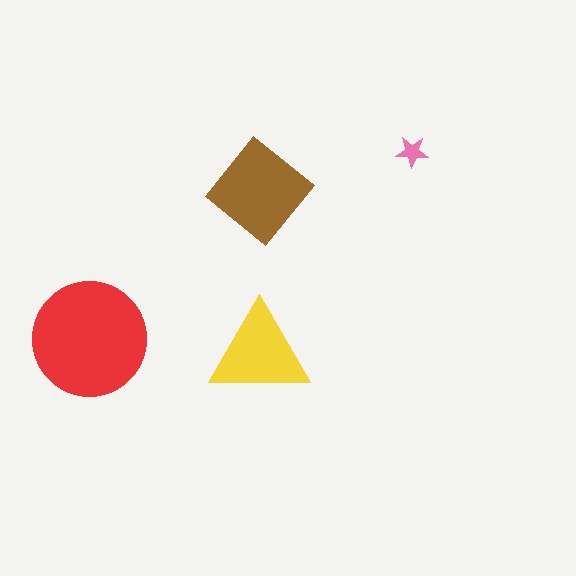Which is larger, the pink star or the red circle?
The red circle.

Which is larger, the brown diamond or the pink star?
The brown diamond.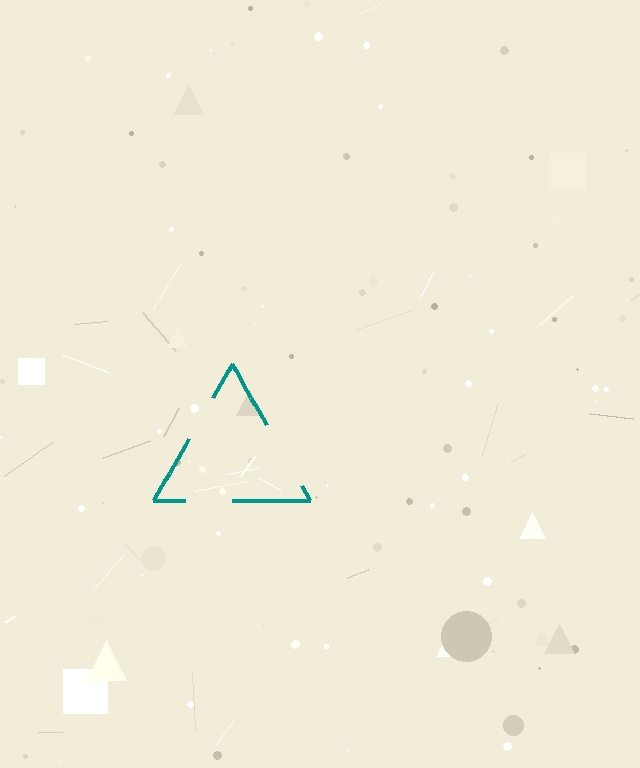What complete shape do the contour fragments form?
The contour fragments form a triangle.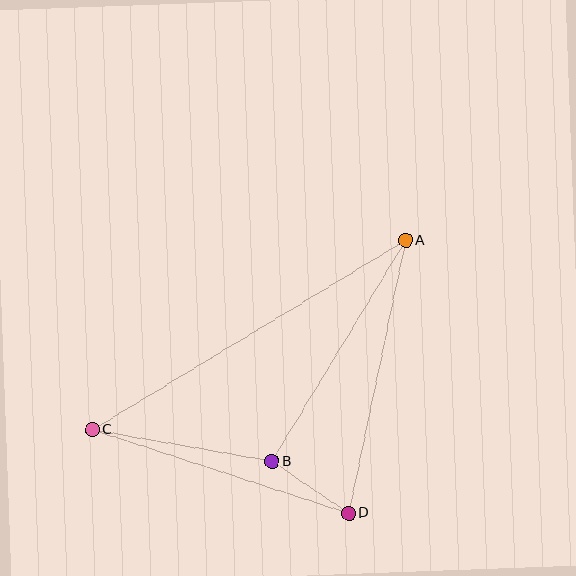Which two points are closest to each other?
Points B and D are closest to each other.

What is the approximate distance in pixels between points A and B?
The distance between A and B is approximately 258 pixels.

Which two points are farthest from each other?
Points A and C are farthest from each other.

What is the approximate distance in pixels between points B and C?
The distance between B and C is approximately 183 pixels.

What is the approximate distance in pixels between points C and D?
The distance between C and D is approximately 270 pixels.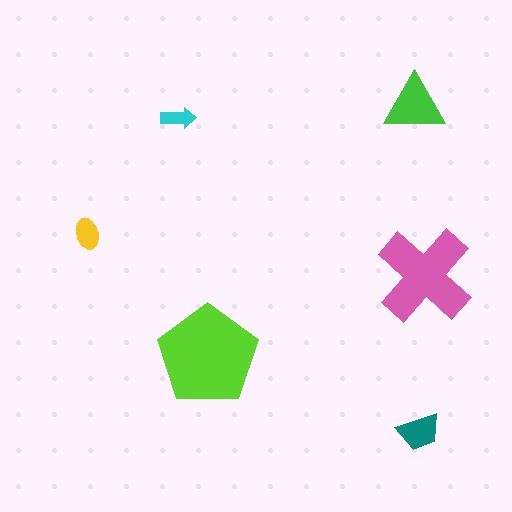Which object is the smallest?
The cyan arrow.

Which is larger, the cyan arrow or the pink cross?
The pink cross.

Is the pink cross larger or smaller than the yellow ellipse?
Larger.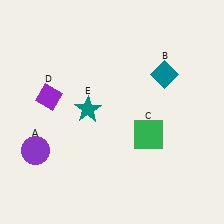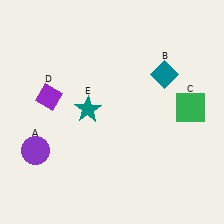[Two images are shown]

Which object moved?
The green square (C) moved right.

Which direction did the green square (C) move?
The green square (C) moved right.